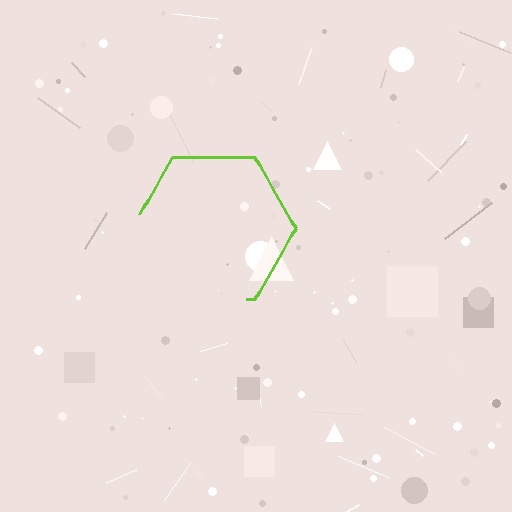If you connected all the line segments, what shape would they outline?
They would outline a hexagon.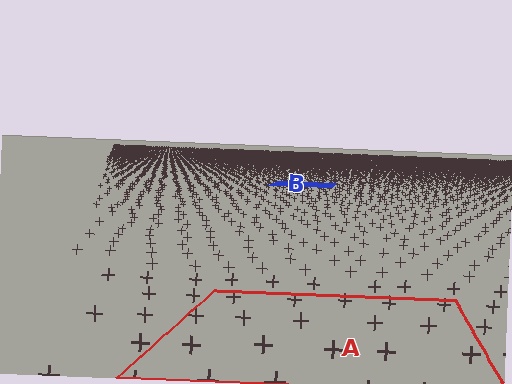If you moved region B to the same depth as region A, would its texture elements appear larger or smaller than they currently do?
They would appear larger. At a closer depth, the same texture elements are projected at a bigger on-screen size.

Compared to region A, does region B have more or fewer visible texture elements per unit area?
Region B has more texture elements per unit area — they are packed more densely because it is farther away.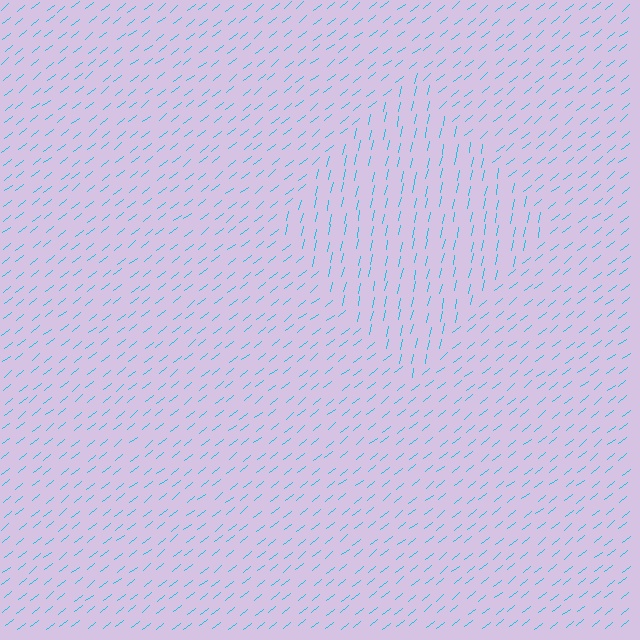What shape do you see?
I see a diamond.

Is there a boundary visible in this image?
Yes, there is a texture boundary formed by a change in line orientation.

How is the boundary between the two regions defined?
The boundary is defined purely by a change in line orientation (approximately 39 degrees difference). All lines are the same color and thickness.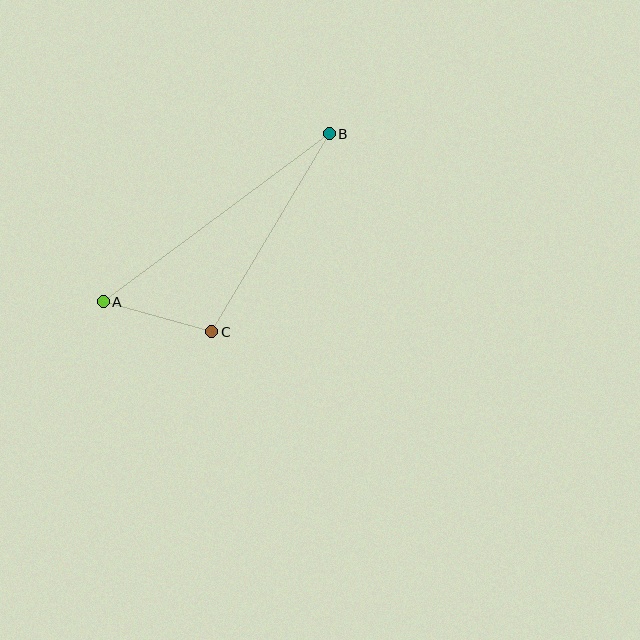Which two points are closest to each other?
Points A and C are closest to each other.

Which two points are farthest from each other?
Points A and B are farthest from each other.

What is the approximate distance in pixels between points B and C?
The distance between B and C is approximately 230 pixels.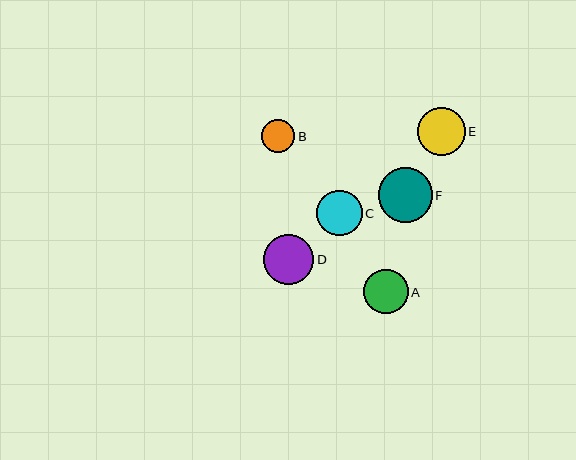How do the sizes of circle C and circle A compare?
Circle C and circle A are approximately the same size.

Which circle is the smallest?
Circle B is the smallest with a size of approximately 33 pixels.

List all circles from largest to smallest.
From largest to smallest: F, D, E, C, A, B.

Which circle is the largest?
Circle F is the largest with a size of approximately 54 pixels.